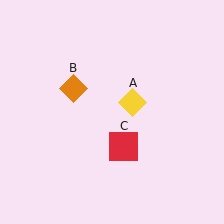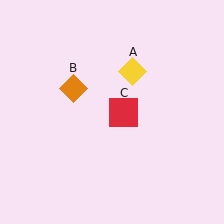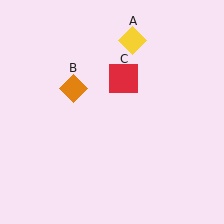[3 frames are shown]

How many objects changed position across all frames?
2 objects changed position: yellow diamond (object A), red square (object C).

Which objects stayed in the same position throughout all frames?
Orange diamond (object B) remained stationary.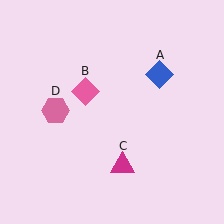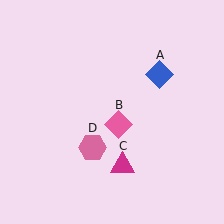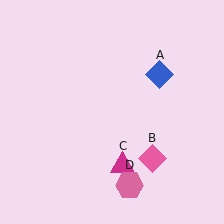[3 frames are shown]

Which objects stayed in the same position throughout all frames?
Blue diamond (object A) and magenta triangle (object C) remained stationary.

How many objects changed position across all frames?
2 objects changed position: pink diamond (object B), pink hexagon (object D).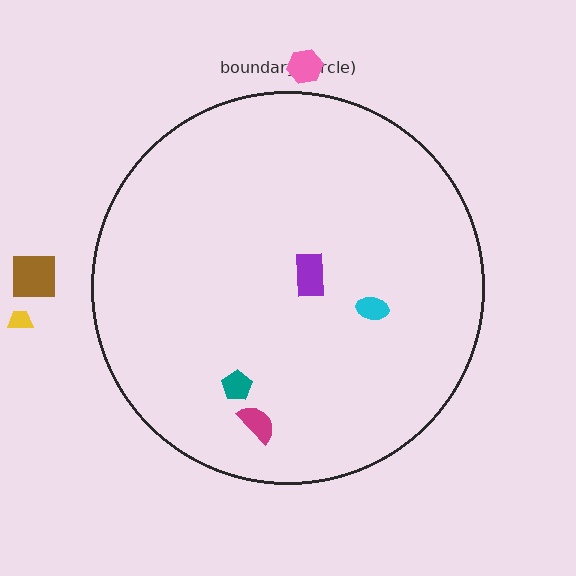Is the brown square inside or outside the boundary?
Outside.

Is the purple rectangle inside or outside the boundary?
Inside.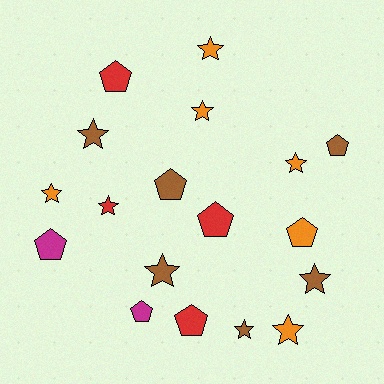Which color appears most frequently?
Brown, with 6 objects.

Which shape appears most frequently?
Star, with 10 objects.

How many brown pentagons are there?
There are 2 brown pentagons.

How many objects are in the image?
There are 18 objects.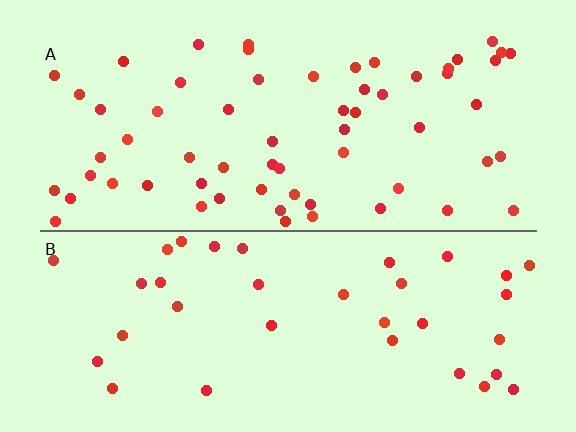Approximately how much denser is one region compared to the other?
Approximately 1.7× — region A over region B.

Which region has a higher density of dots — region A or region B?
A (the top).